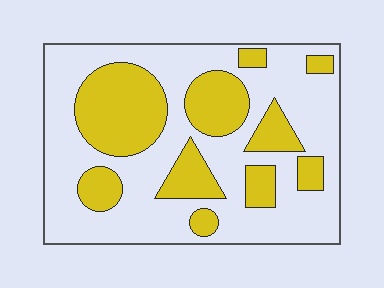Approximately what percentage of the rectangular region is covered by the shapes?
Approximately 35%.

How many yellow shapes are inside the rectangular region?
10.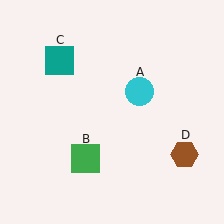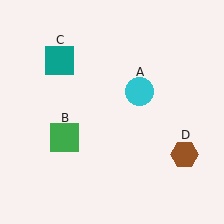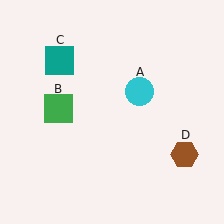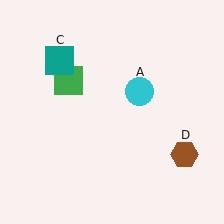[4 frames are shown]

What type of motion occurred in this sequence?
The green square (object B) rotated clockwise around the center of the scene.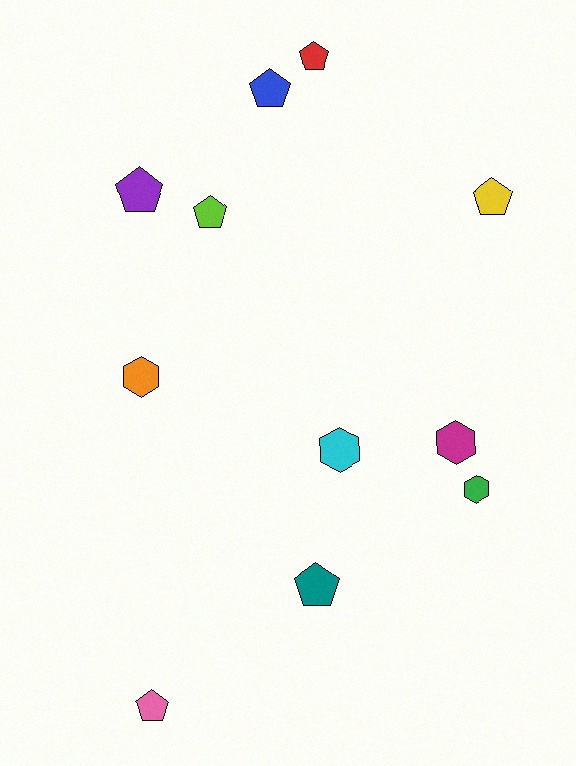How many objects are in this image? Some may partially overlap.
There are 11 objects.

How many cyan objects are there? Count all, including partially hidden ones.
There is 1 cyan object.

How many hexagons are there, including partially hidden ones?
There are 4 hexagons.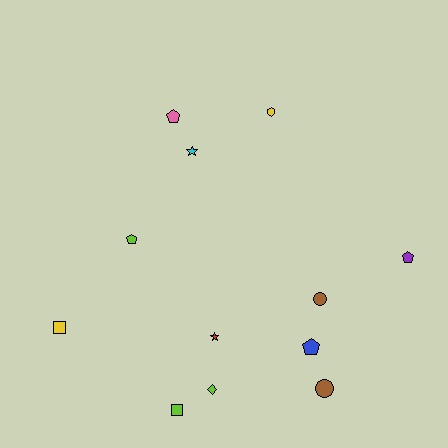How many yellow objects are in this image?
There are 2 yellow objects.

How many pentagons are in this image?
There are 4 pentagons.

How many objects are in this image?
There are 12 objects.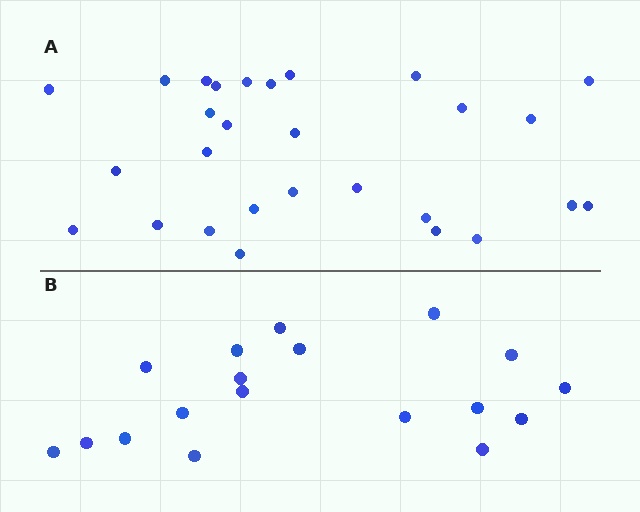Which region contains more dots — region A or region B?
Region A (the top region) has more dots.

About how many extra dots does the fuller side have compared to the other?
Region A has roughly 10 or so more dots than region B.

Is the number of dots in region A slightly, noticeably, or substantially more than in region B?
Region A has substantially more. The ratio is roughly 1.6 to 1.